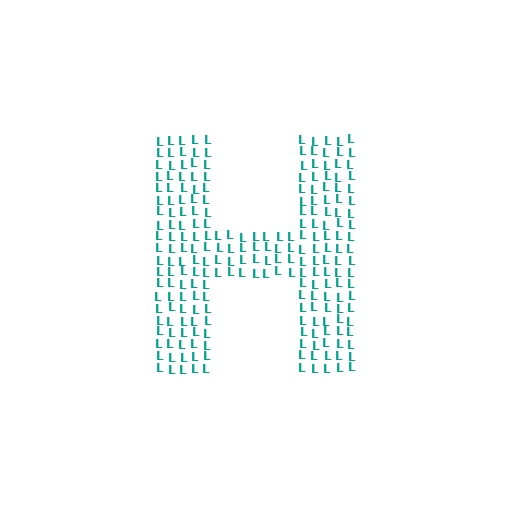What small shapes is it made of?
It is made of small letter L's.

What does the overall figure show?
The overall figure shows the letter H.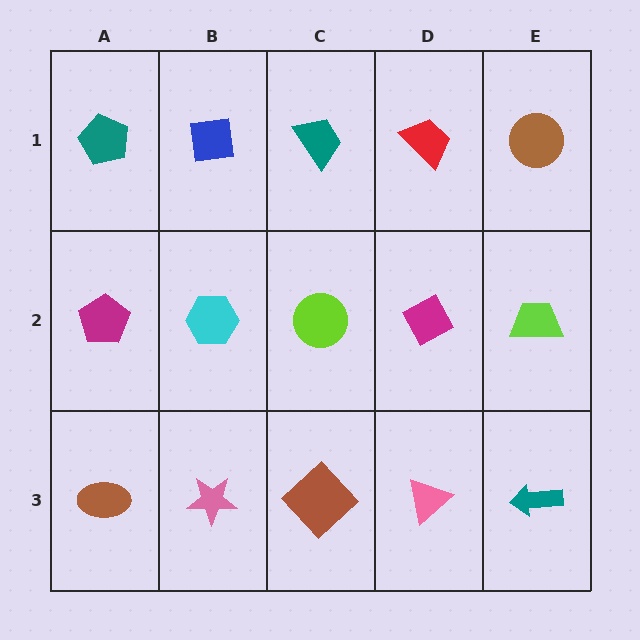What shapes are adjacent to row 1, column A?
A magenta pentagon (row 2, column A), a blue square (row 1, column B).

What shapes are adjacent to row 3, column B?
A cyan hexagon (row 2, column B), a brown ellipse (row 3, column A), a brown diamond (row 3, column C).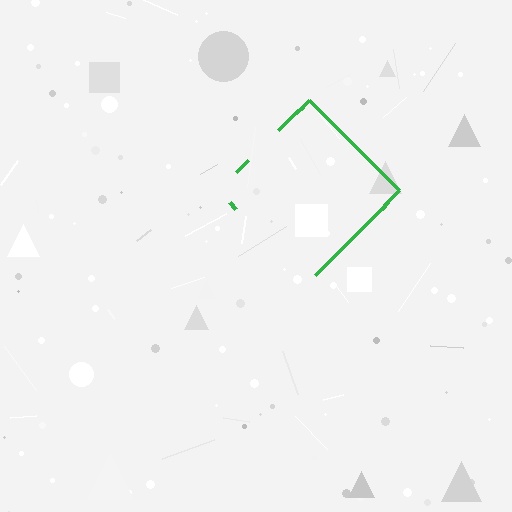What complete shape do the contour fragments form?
The contour fragments form a diamond.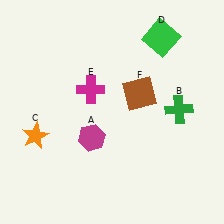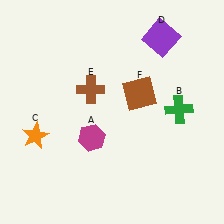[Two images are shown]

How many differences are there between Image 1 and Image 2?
There are 2 differences between the two images.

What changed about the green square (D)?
In Image 1, D is green. In Image 2, it changed to purple.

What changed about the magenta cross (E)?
In Image 1, E is magenta. In Image 2, it changed to brown.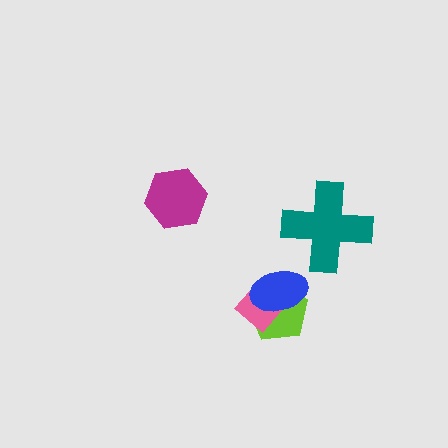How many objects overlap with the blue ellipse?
2 objects overlap with the blue ellipse.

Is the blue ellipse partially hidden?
No, no other shape covers it.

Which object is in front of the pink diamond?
The blue ellipse is in front of the pink diamond.